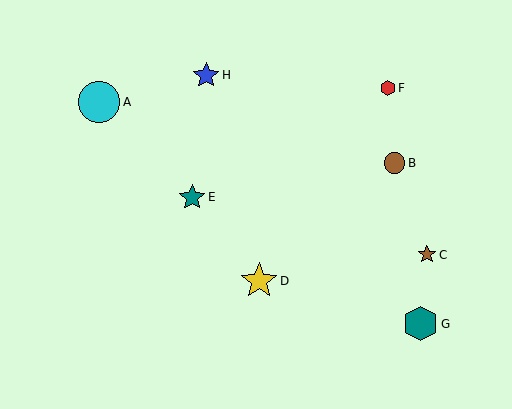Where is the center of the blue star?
The center of the blue star is at (206, 75).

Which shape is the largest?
The cyan circle (labeled A) is the largest.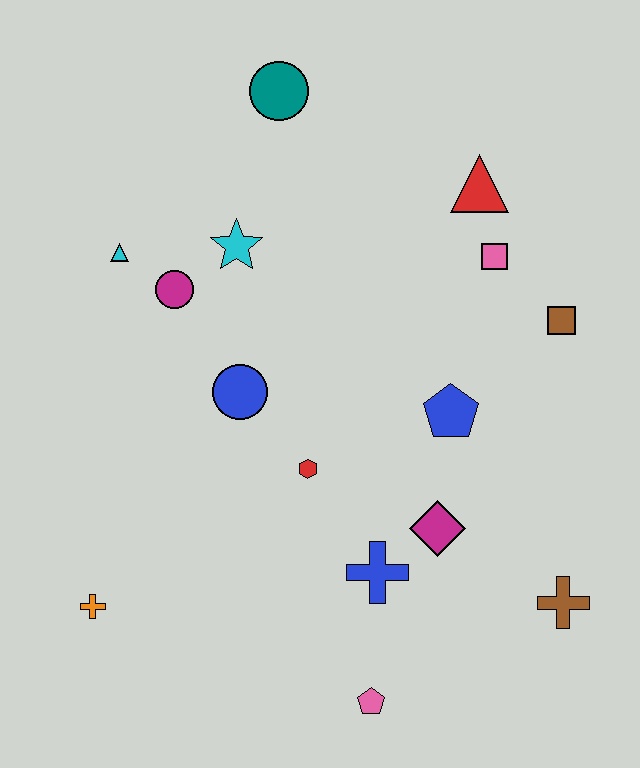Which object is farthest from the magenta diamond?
The teal circle is farthest from the magenta diamond.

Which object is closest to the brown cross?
The magenta diamond is closest to the brown cross.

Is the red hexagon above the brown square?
No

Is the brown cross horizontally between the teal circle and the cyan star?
No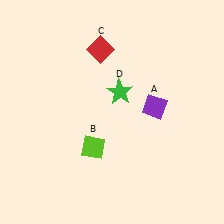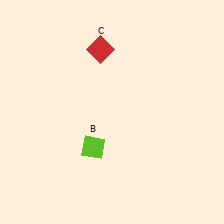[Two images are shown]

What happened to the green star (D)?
The green star (D) was removed in Image 2. It was in the top-right area of Image 1.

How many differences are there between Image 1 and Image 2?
There are 2 differences between the two images.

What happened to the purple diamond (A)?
The purple diamond (A) was removed in Image 2. It was in the top-right area of Image 1.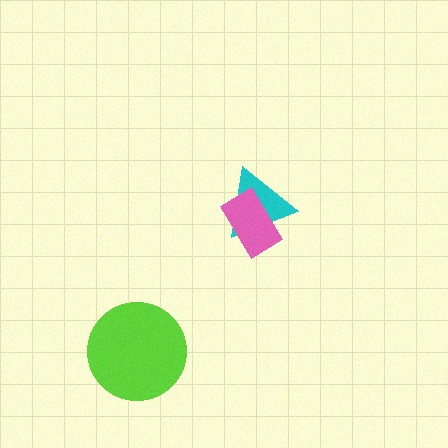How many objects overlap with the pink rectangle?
1 object overlaps with the pink rectangle.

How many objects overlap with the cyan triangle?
1 object overlaps with the cyan triangle.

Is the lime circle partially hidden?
No, no other shape covers it.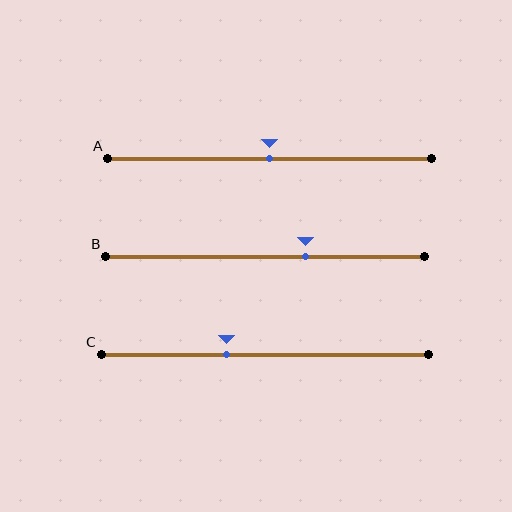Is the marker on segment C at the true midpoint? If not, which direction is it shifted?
No, the marker on segment C is shifted to the left by about 12% of the segment length.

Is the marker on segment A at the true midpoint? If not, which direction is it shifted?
Yes, the marker on segment A is at the true midpoint.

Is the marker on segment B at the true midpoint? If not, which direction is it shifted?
No, the marker on segment B is shifted to the right by about 13% of the segment length.